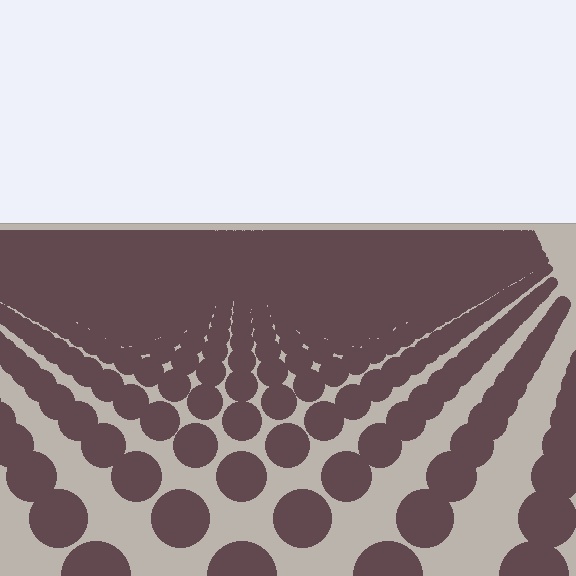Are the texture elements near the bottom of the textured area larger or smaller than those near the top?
Larger. Near the bottom, elements are closer to the viewer and appear at a bigger on-screen size.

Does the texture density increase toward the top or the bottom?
Density increases toward the top.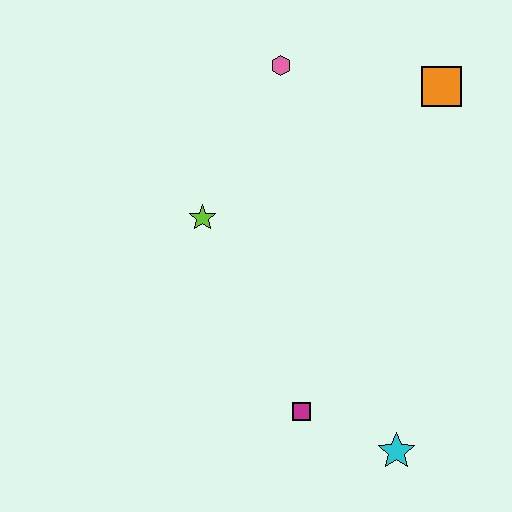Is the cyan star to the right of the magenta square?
Yes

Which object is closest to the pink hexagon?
The orange square is closest to the pink hexagon.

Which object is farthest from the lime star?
The cyan star is farthest from the lime star.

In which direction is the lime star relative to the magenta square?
The lime star is above the magenta square.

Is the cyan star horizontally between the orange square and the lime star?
Yes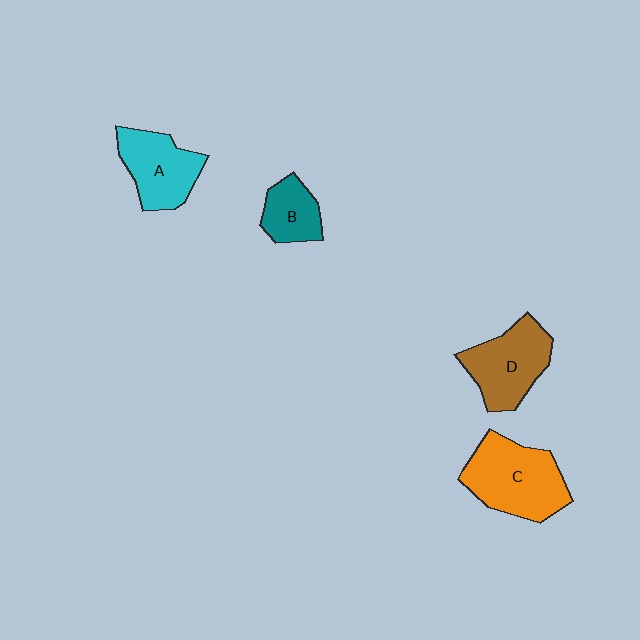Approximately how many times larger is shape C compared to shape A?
Approximately 1.3 times.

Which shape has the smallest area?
Shape B (teal).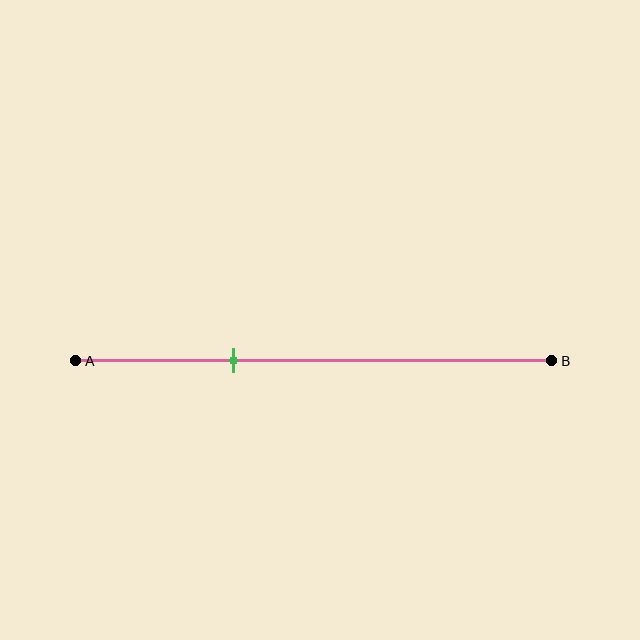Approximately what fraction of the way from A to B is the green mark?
The green mark is approximately 35% of the way from A to B.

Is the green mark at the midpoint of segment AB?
No, the mark is at about 35% from A, not at the 50% midpoint.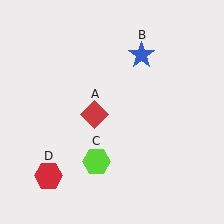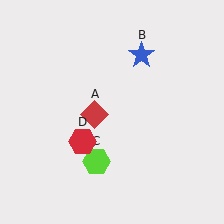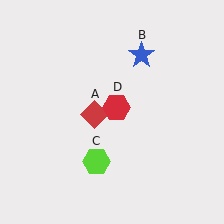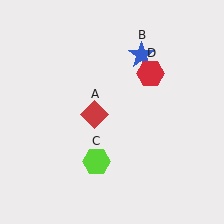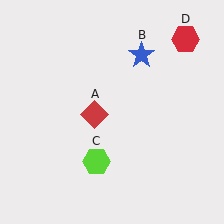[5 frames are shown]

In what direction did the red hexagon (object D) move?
The red hexagon (object D) moved up and to the right.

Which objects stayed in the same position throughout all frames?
Red diamond (object A) and blue star (object B) and lime hexagon (object C) remained stationary.